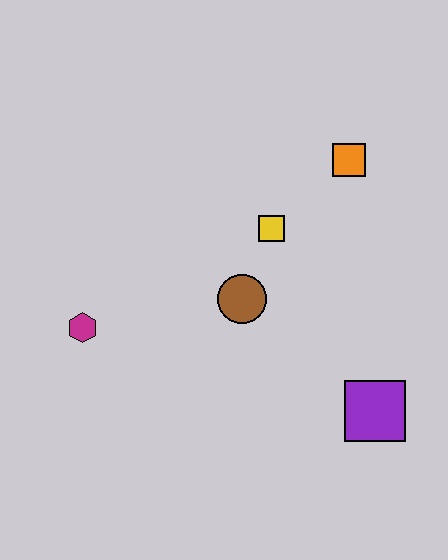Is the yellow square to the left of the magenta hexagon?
No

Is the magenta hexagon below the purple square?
No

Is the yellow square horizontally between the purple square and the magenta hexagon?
Yes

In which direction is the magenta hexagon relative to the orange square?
The magenta hexagon is to the left of the orange square.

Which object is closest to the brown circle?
The yellow square is closest to the brown circle.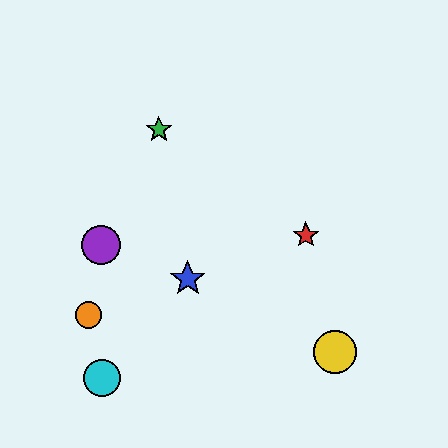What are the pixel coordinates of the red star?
The red star is at (306, 235).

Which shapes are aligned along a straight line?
The red star, the blue star, the orange circle are aligned along a straight line.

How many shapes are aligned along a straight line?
3 shapes (the red star, the blue star, the orange circle) are aligned along a straight line.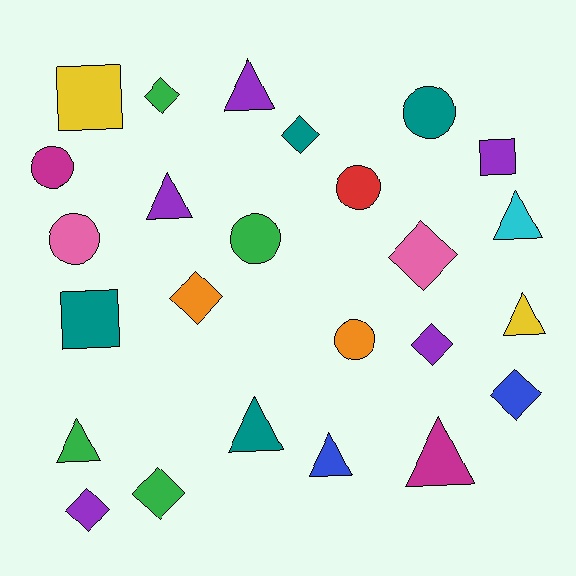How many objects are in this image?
There are 25 objects.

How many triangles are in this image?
There are 8 triangles.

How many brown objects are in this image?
There are no brown objects.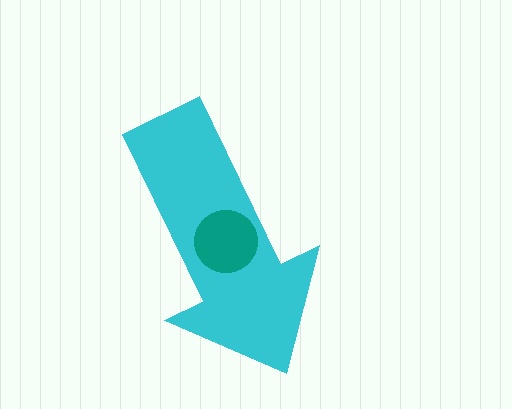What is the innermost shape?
The teal circle.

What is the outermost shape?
The cyan arrow.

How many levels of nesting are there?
2.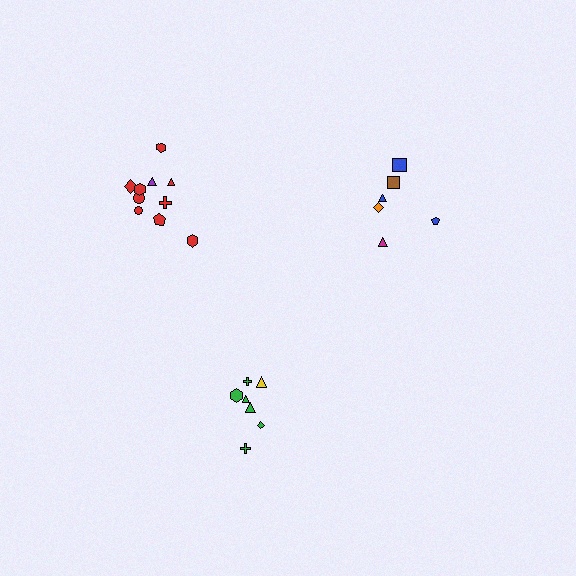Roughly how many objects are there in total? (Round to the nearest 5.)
Roughly 25 objects in total.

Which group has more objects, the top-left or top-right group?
The top-left group.